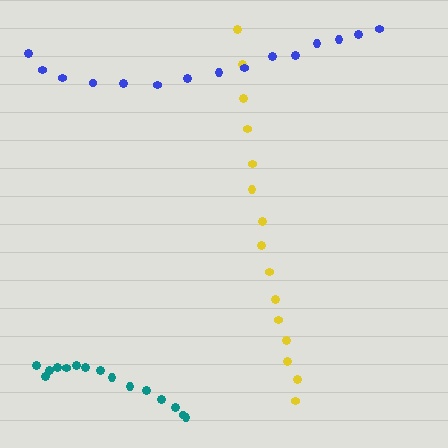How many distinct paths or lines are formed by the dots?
There are 3 distinct paths.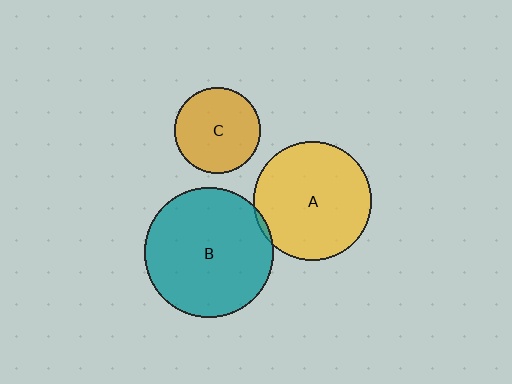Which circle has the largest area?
Circle B (teal).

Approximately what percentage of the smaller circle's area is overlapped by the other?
Approximately 5%.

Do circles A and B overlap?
Yes.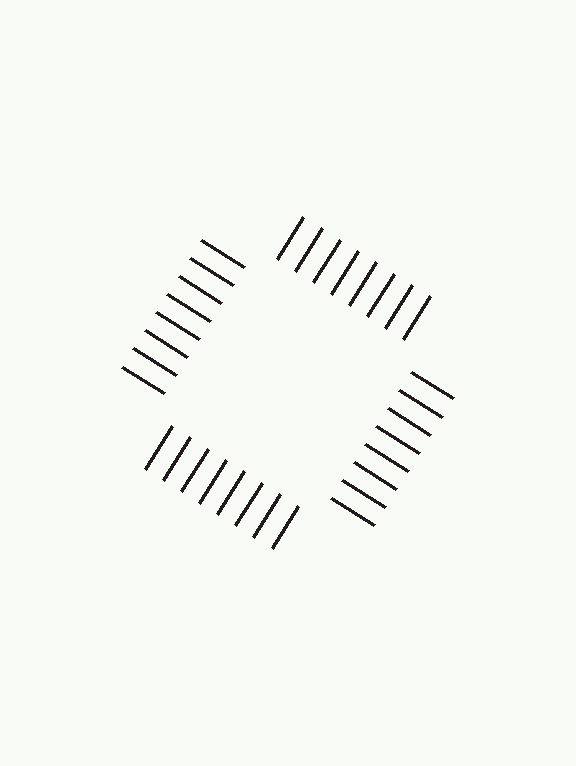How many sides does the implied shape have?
4 sides — the line-ends trace a square.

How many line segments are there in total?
32 — 8 along each of the 4 edges.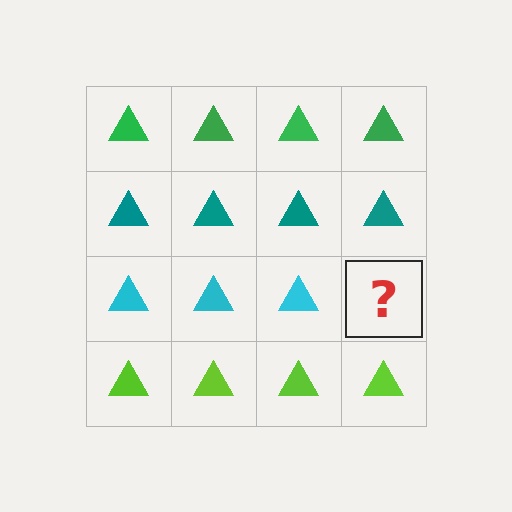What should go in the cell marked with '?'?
The missing cell should contain a cyan triangle.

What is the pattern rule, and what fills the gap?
The rule is that each row has a consistent color. The gap should be filled with a cyan triangle.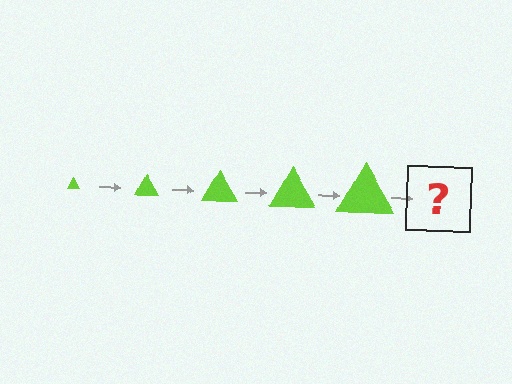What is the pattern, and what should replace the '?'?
The pattern is that the triangle gets progressively larger each step. The '?' should be a lime triangle, larger than the previous one.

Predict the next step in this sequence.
The next step is a lime triangle, larger than the previous one.